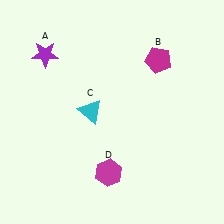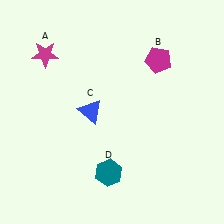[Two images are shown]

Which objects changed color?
A changed from purple to magenta. C changed from cyan to blue. D changed from magenta to teal.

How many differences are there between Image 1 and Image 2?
There are 3 differences between the two images.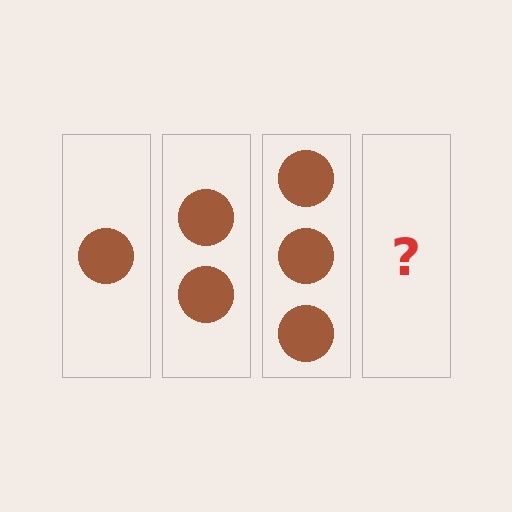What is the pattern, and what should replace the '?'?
The pattern is that each step adds one more circle. The '?' should be 4 circles.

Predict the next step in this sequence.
The next step is 4 circles.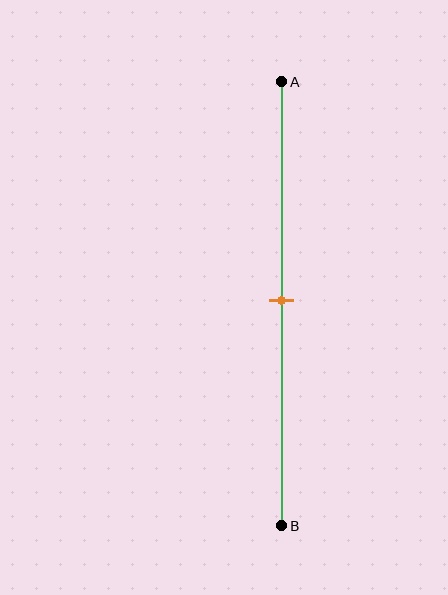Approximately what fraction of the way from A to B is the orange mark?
The orange mark is approximately 50% of the way from A to B.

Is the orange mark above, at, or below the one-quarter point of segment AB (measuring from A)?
The orange mark is below the one-quarter point of segment AB.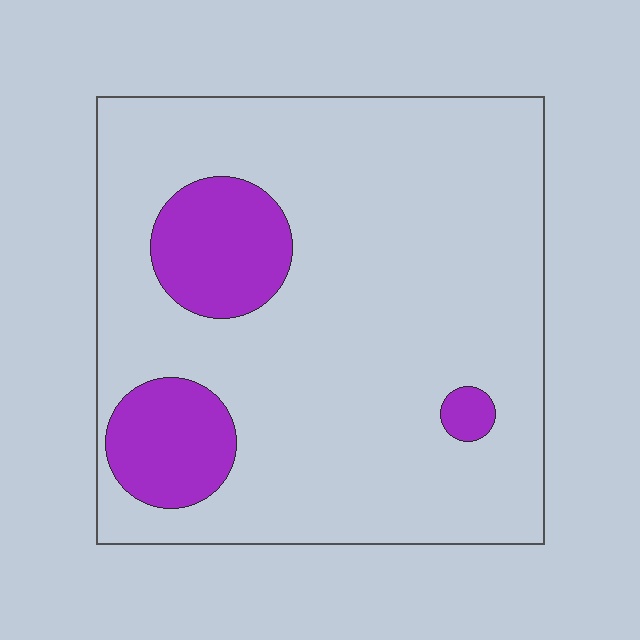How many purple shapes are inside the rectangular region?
3.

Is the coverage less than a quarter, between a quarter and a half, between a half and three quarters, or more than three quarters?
Less than a quarter.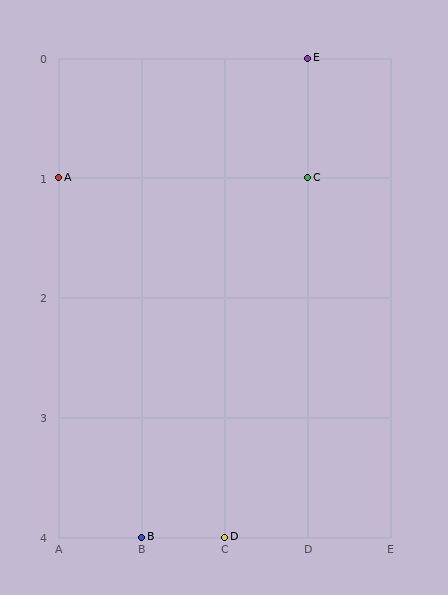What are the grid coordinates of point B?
Point B is at grid coordinates (B, 4).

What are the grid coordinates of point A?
Point A is at grid coordinates (A, 1).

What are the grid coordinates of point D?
Point D is at grid coordinates (C, 4).